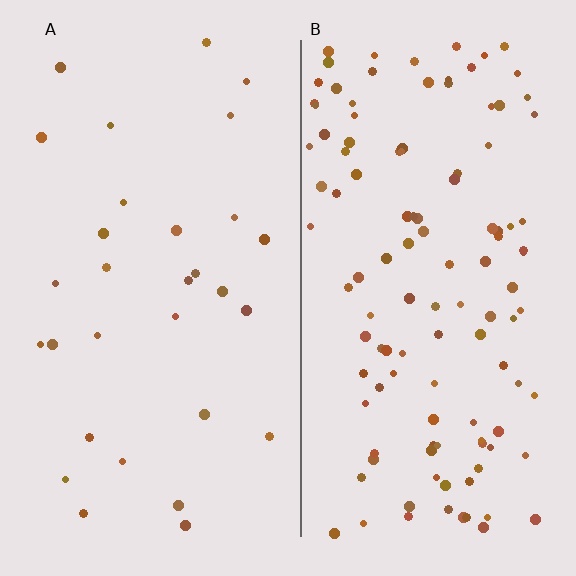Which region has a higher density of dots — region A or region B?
B (the right).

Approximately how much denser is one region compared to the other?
Approximately 3.9× — region B over region A.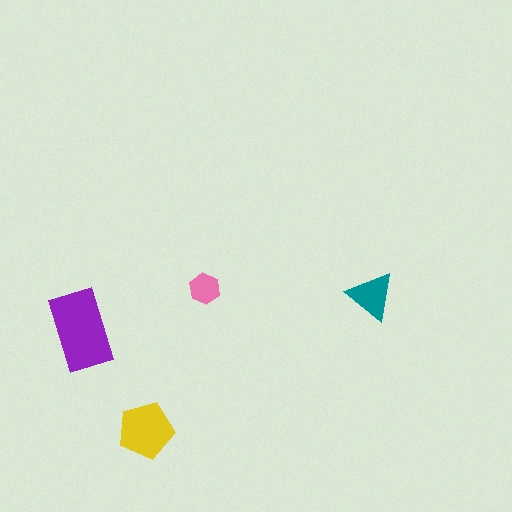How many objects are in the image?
There are 4 objects in the image.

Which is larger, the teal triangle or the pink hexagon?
The teal triangle.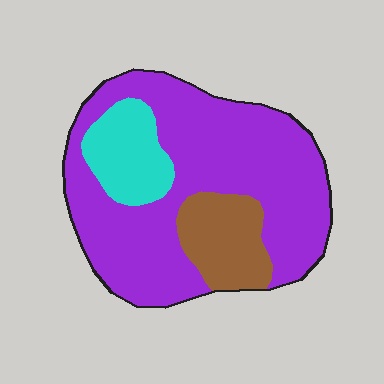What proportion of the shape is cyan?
Cyan takes up about one eighth (1/8) of the shape.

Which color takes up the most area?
Purple, at roughly 70%.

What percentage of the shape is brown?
Brown covers around 15% of the shape.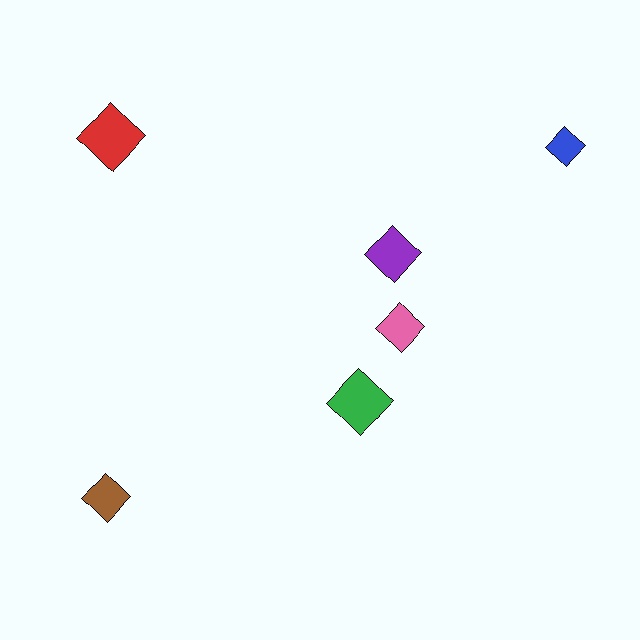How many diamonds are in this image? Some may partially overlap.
There are 6 diamonds.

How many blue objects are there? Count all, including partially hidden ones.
There is 1 blue object.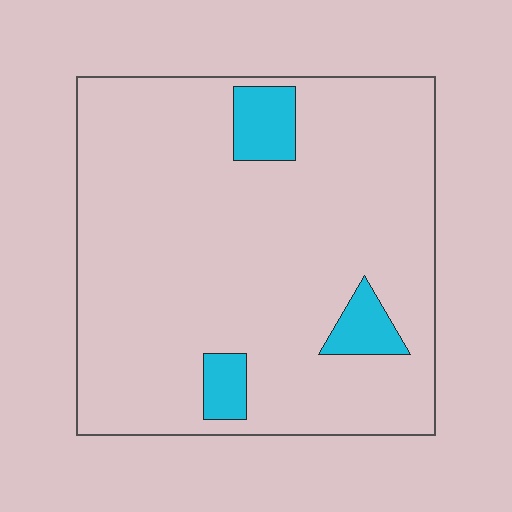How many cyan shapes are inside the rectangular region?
3.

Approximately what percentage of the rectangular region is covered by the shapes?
Approximately 10%.